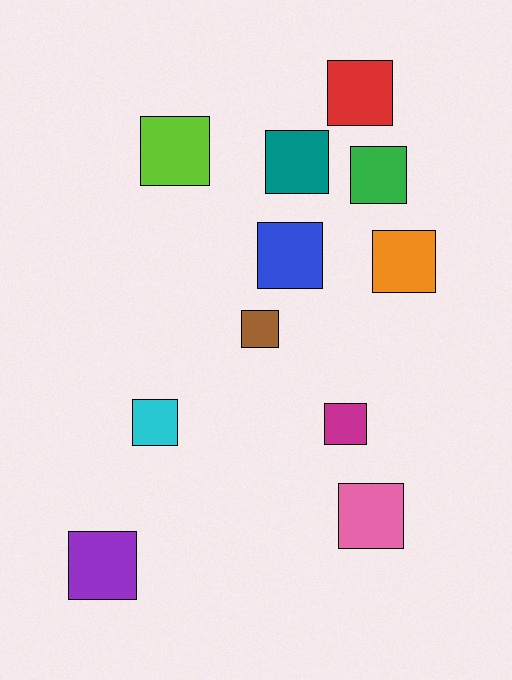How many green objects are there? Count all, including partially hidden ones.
There is 1 green object.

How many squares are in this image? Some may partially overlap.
There are 11 squares.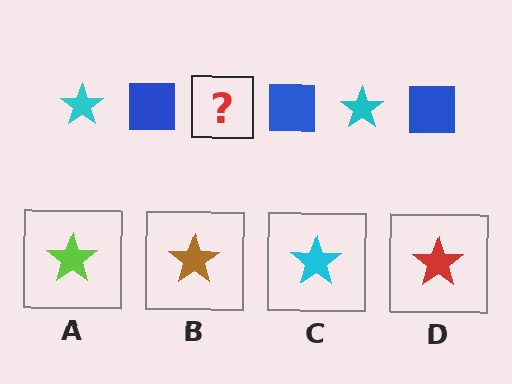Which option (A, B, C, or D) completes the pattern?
C.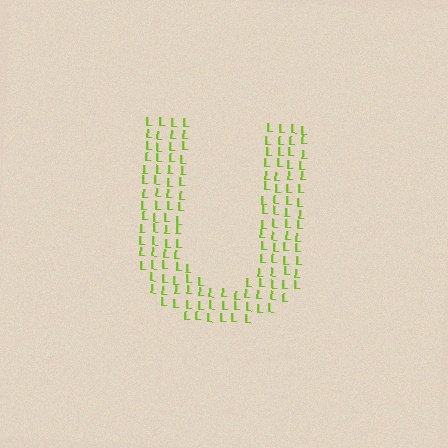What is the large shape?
The large shape is the letter U.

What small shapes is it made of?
It is made of small letter L's.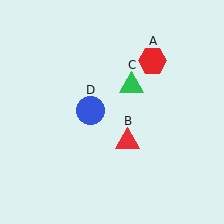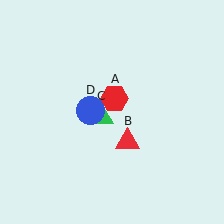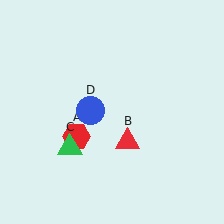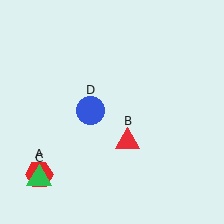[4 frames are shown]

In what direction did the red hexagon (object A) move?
The red hexagon (object A) moved down and to the left.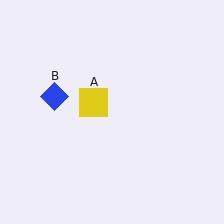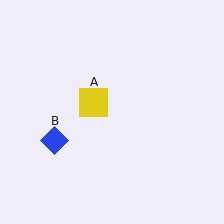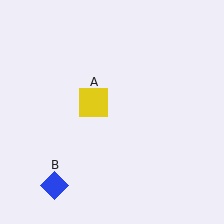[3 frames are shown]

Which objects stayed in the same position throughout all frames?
Yellow square (object A) remained stationary.